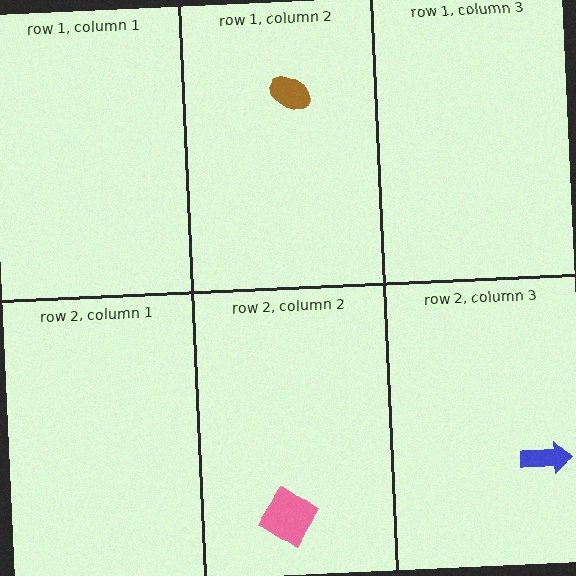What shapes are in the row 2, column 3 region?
The blue arrow.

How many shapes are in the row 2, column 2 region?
1.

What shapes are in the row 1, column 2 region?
The brown ellipse.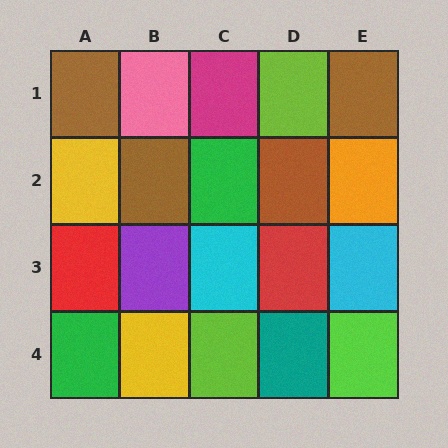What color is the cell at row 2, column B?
Brown.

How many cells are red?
2 cells are red.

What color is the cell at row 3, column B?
Purple.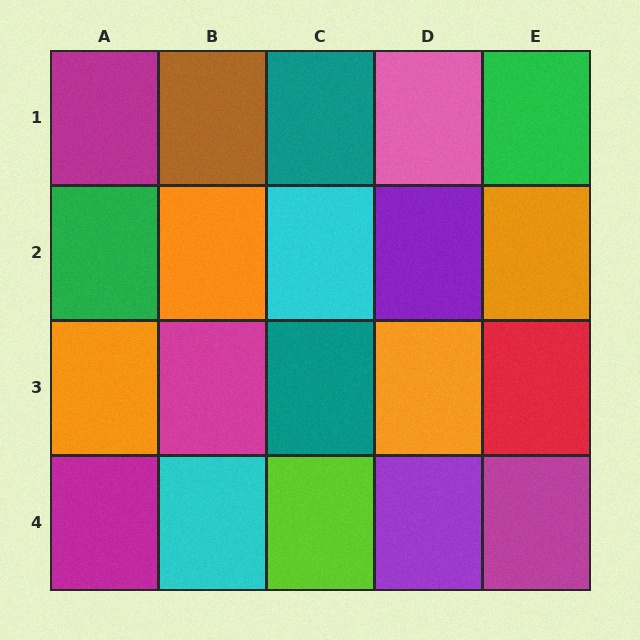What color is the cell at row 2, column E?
Orange.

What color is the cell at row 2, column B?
Orange.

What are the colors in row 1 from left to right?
Magenta, brown, teal, pink, green.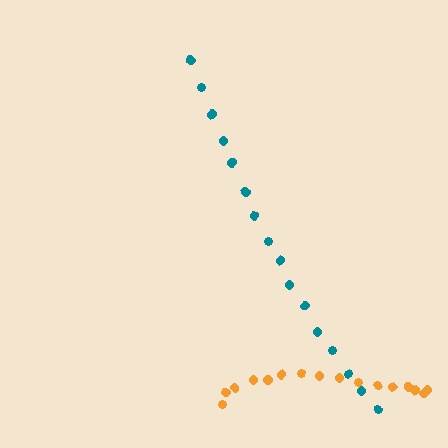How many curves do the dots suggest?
There are 2 distinct paths.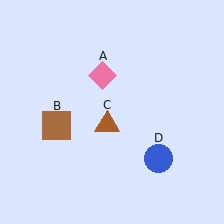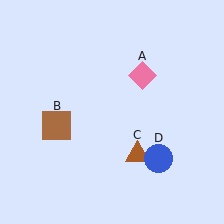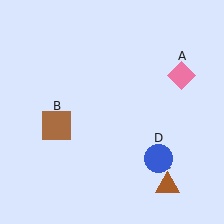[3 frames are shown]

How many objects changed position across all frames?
2 objects changed position: pink diamond (object A), brown triangle (object C).